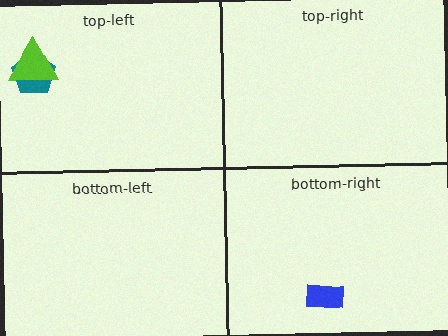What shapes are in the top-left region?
The teal pentagon, the lime triangle.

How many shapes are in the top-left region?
2.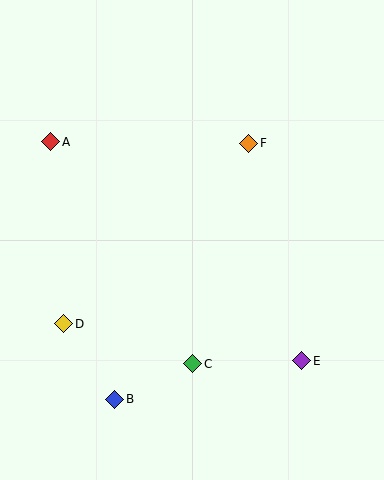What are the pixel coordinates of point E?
Point E is at (302, 361).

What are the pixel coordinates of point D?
Point D is at (64, 324).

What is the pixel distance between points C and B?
The distance between C and B is 85 pixels.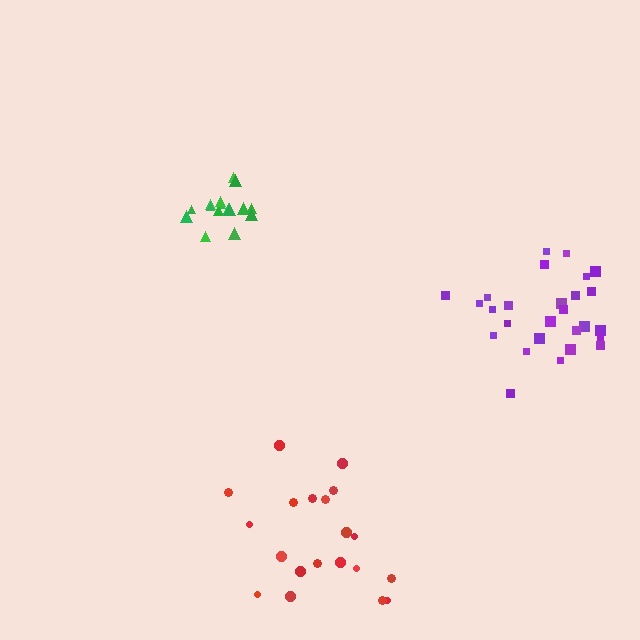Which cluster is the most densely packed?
Green.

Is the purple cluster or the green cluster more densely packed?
Green.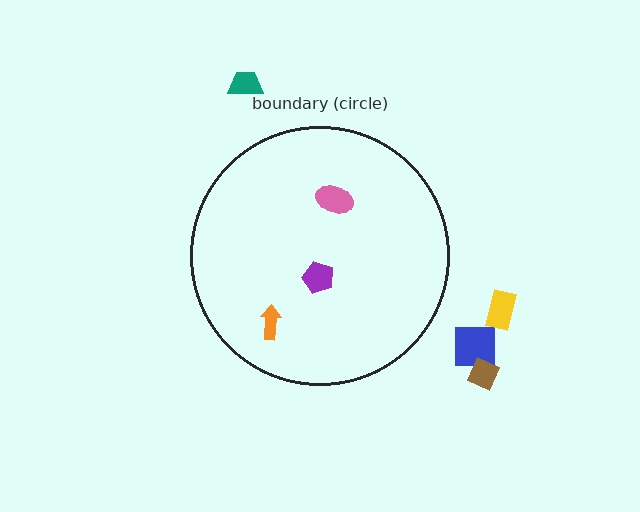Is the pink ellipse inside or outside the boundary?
Inside.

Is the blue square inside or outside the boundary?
Outside.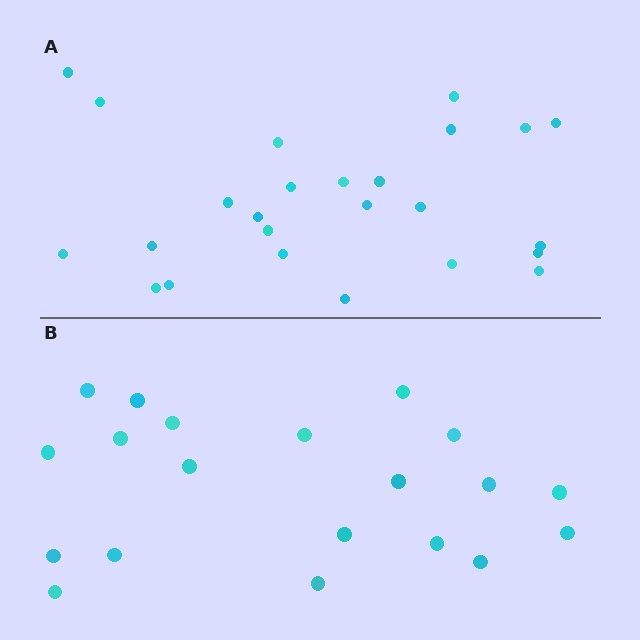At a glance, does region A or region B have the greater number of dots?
Region A (the top region) has more dots.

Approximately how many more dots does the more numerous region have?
Region A has about 5 more dots than region B.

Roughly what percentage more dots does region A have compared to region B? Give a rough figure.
About 25% more.